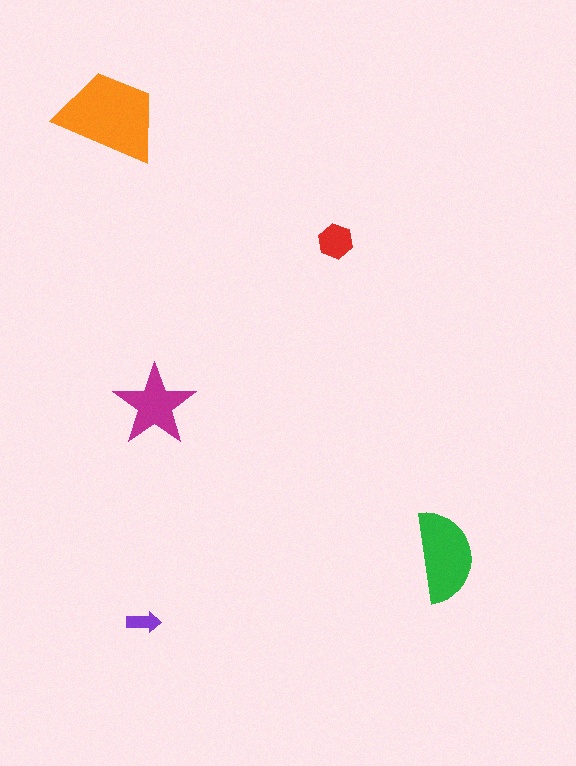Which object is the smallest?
The purple arrow.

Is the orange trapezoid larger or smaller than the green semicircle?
Larger.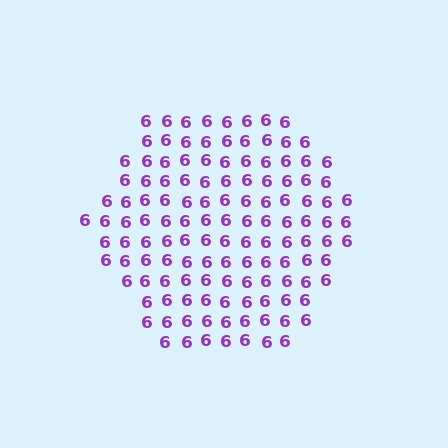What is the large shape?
The large shape is a hexagon.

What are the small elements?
The small elements are digit 6's.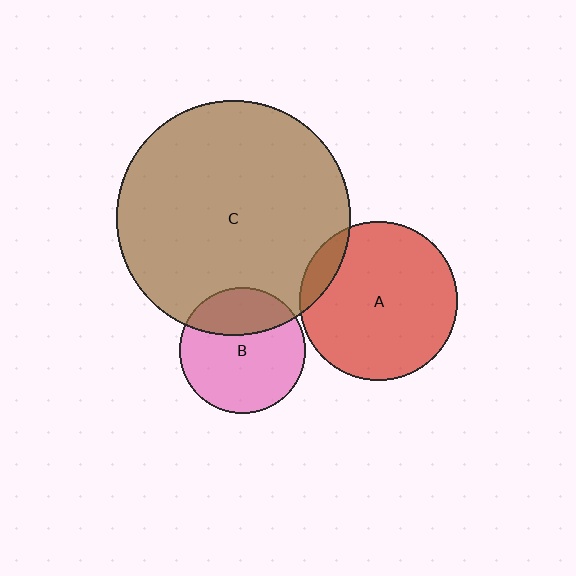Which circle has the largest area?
Circle C (brown).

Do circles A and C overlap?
Yes.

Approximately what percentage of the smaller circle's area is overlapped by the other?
Approximately 10%.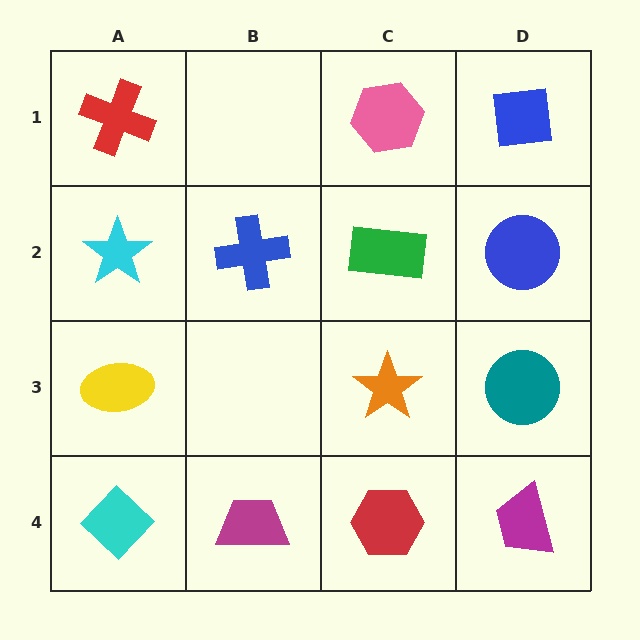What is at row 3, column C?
An orange star.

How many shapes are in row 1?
3 shapes.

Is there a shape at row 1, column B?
No, that cell is empty.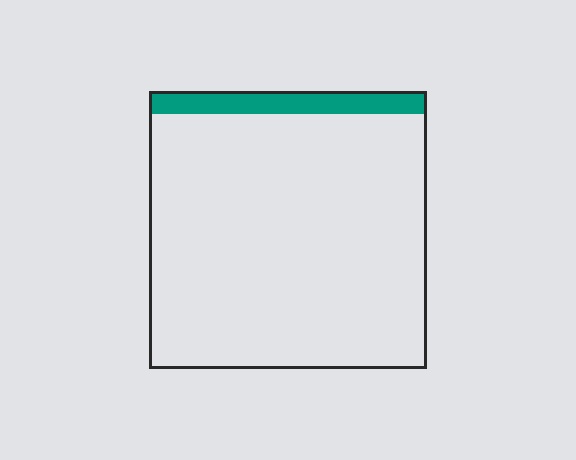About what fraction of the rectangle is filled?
About one tenth (1/10).